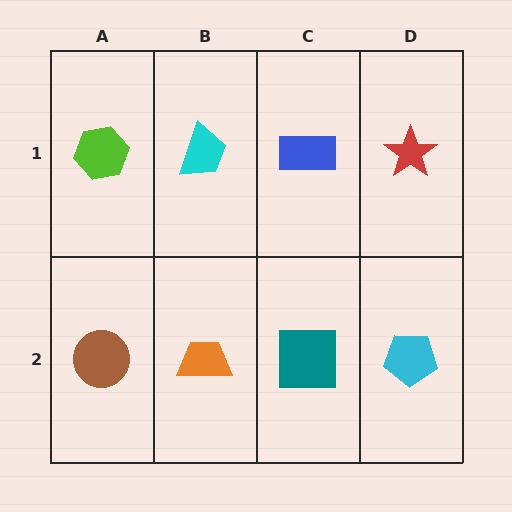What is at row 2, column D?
A cyan pentagon.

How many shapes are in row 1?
4 shapes.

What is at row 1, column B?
A cyan trapezoid.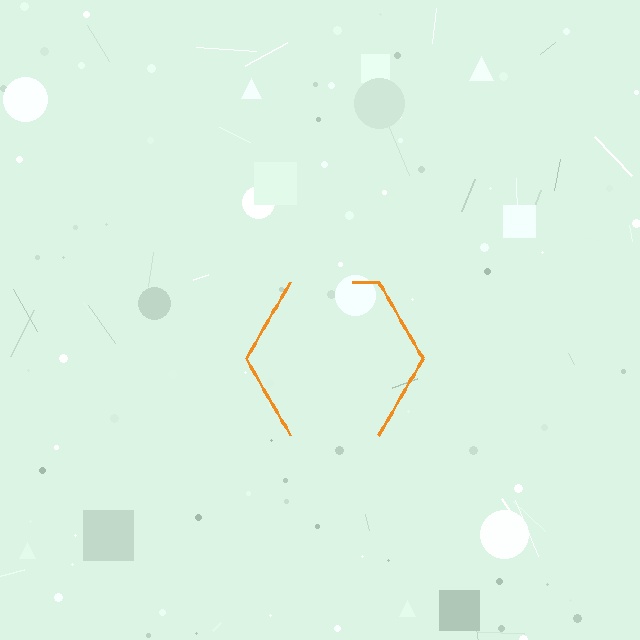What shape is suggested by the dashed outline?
The dashed outline suggests a hexagon.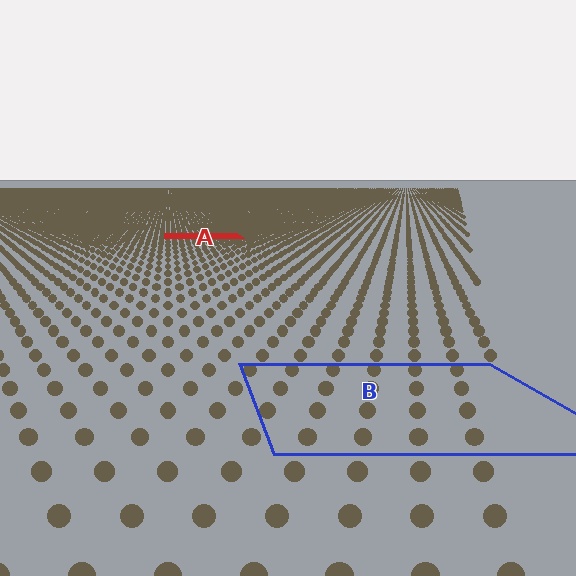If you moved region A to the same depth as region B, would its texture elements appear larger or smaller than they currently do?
They would appear larger. At a closer depth, the same texture elements are projected at a bigger on-screen size.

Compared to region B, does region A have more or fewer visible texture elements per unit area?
Region A has more texture elements per unit area — they are packed more densely because it is farther away.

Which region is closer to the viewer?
Region B is closer. The texture elements there are larger and more spread out.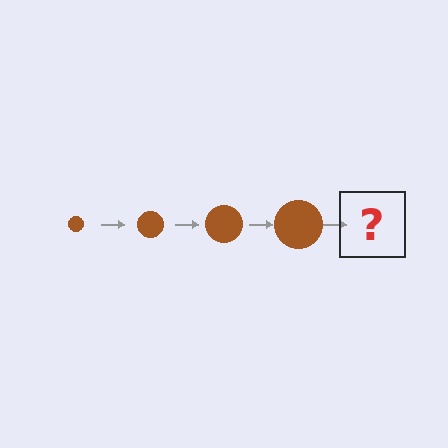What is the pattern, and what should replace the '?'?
The pattern is that the circle gets progressively larger each step. The '?' should be a brown circle, larger than the previous one.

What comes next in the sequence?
The next element should be a brown circle, larger than the previous one.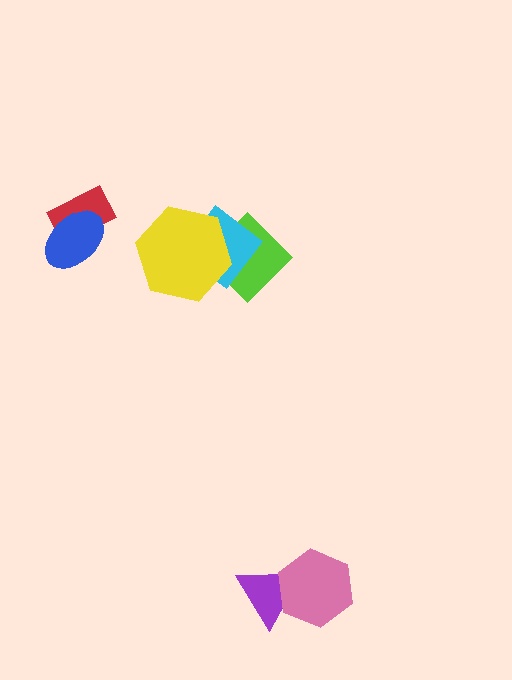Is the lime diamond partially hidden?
Yes, it is partially covered by another shape.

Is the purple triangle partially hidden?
Yes, it is partially covered by another shape.